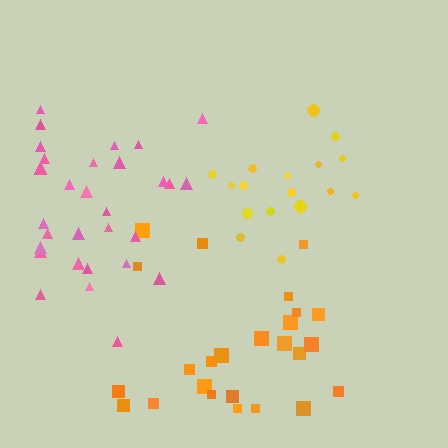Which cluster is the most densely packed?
Yellow.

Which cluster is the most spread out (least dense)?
Orange.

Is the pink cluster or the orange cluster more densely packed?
Pink.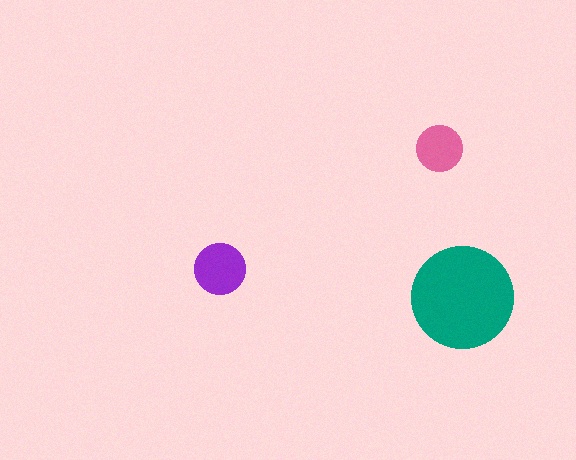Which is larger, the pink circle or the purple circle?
The purple one.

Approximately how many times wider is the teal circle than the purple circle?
About 2 times wider.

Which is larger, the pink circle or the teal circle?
The teal one.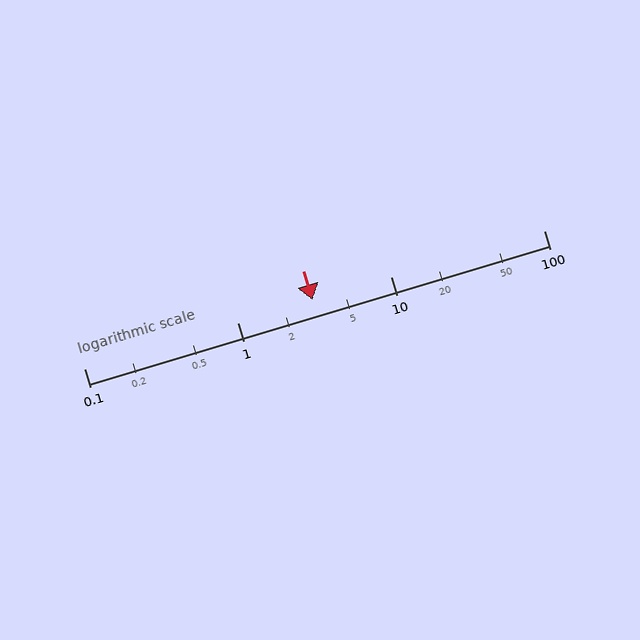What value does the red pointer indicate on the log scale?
The pointer indicates approximately 3.1.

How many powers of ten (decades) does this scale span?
The scale spans 3 decades, from 0.1 to 100.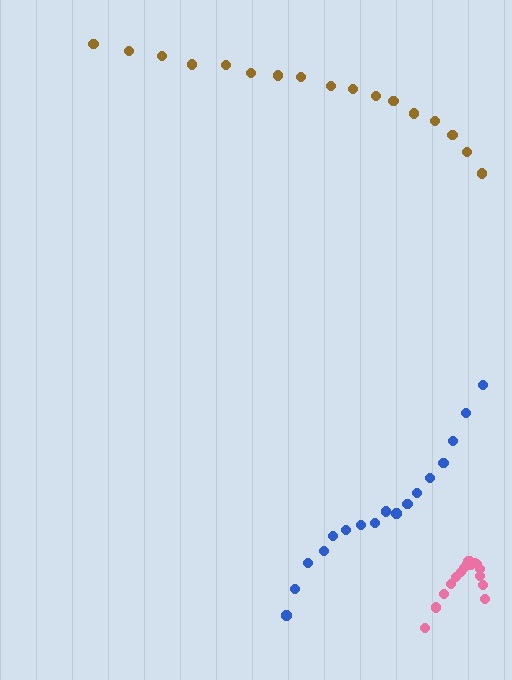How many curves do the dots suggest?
There are 3 distinct paths.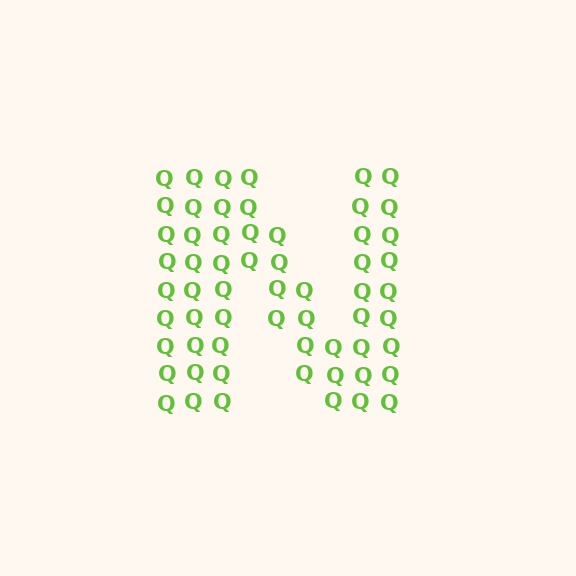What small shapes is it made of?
It is made of small letter Q's.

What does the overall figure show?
The overall figure shows the letter N.